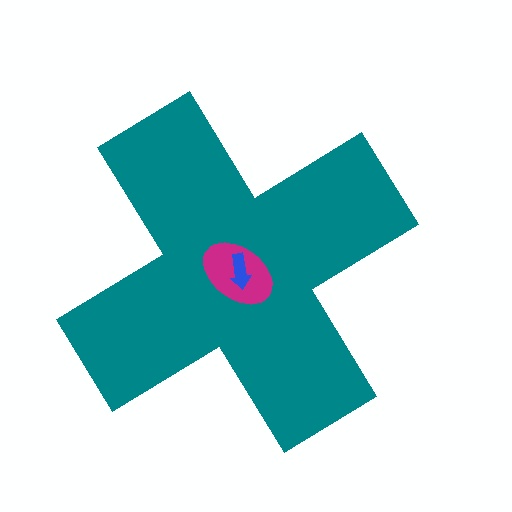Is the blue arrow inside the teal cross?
Yes.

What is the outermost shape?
The teal cross.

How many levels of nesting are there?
3.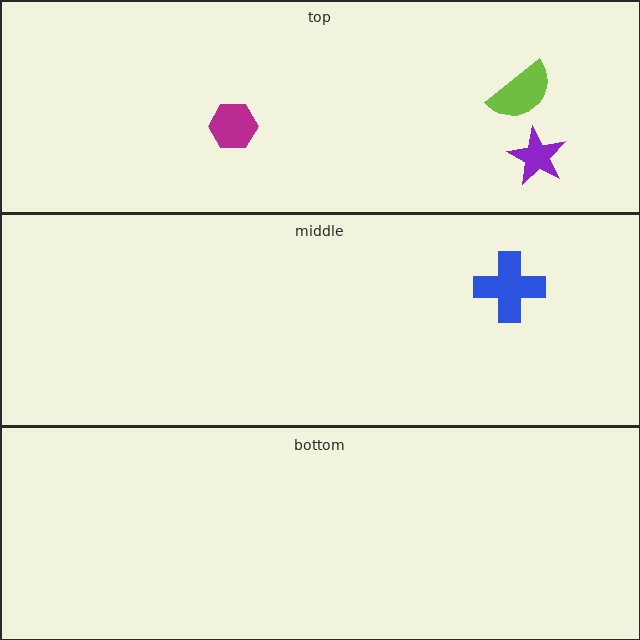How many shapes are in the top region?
3.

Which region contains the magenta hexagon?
The top region.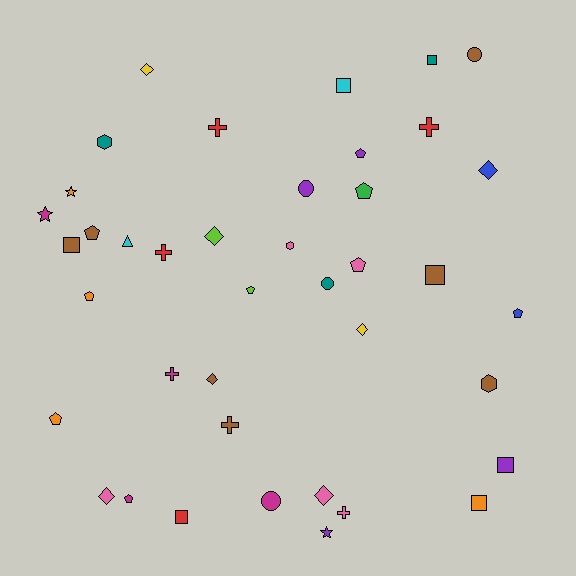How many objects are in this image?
There are 40 objects.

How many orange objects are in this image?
There are 4 orange objects.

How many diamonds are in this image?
There are 7 diamonds.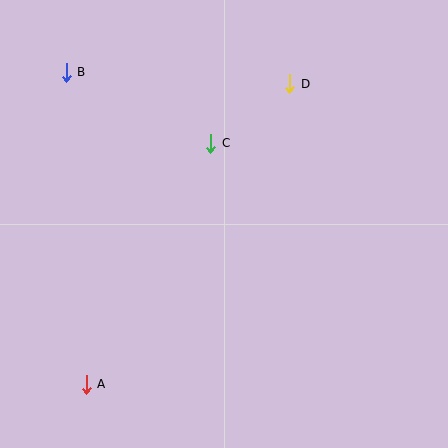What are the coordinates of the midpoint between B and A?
The midpoint between B and A is at (76, 228).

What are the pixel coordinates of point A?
Point A is at (86, 384).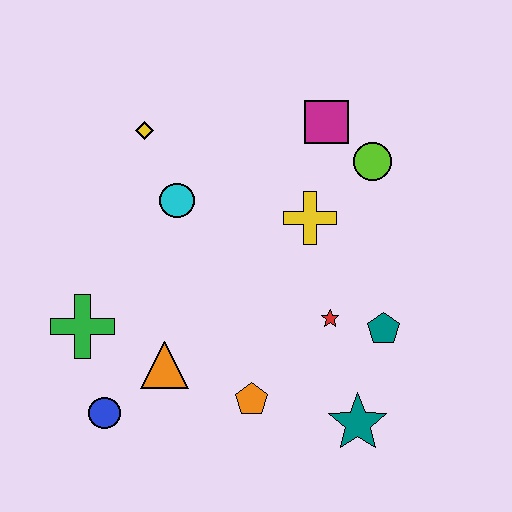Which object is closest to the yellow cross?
The lime circle is closest to the yellow cross.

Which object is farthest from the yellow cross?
The blue circle is farthest from the yellow cross.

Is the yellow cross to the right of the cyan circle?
Yes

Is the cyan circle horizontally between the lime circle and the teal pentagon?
No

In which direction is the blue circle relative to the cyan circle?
The blue circle is below the cyan circle.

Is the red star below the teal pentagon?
No